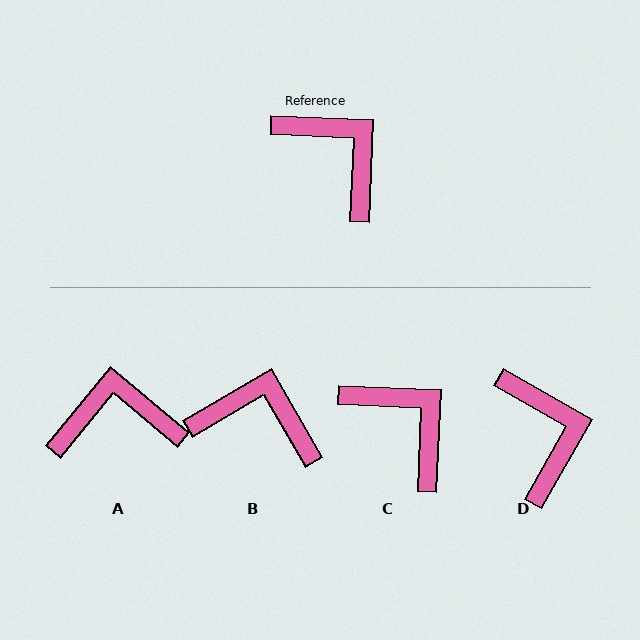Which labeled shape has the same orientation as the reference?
C.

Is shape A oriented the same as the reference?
No, it is off by about 53 degrees.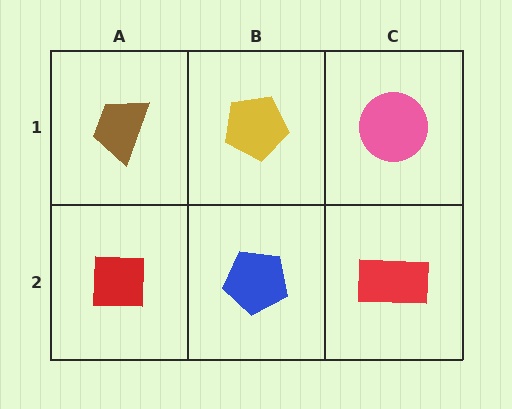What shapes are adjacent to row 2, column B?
A yellow pentagon (row 1, column B), a red square (row 2, column A), a red rectangle (row 2, column C).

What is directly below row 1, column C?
A red rectangle.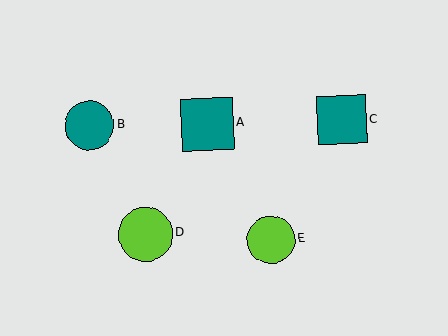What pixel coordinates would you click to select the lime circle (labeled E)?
Click at (271, 240) to select the lime circle E.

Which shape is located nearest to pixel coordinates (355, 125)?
The teal square (labeled C) at (342, 120) is nearest to that location.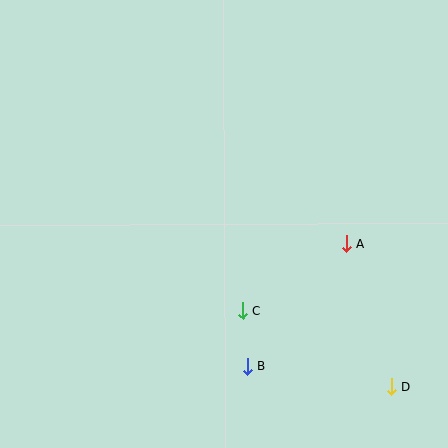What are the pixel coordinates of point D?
Point D is at (391, 387).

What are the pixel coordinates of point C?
Point C is at (243, 311).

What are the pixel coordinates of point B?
Point B is at (247, 366).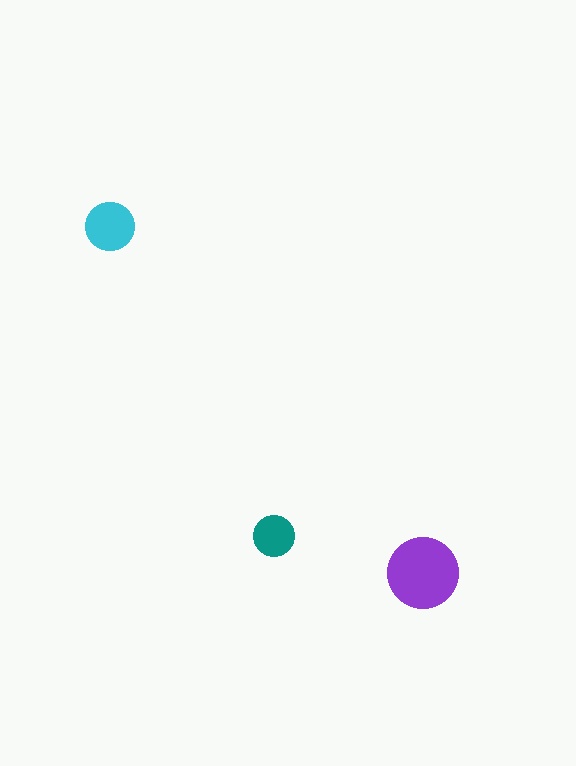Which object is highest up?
The cyan circle is topmost.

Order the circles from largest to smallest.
the purple one, the cyan one, the teal one.